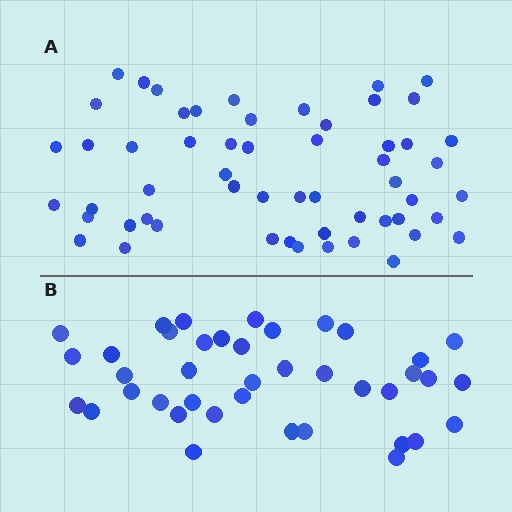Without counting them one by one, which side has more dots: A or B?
Region A (the top region) has more dots.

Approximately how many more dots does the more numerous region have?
Region A has approximately 15 more dots than region B.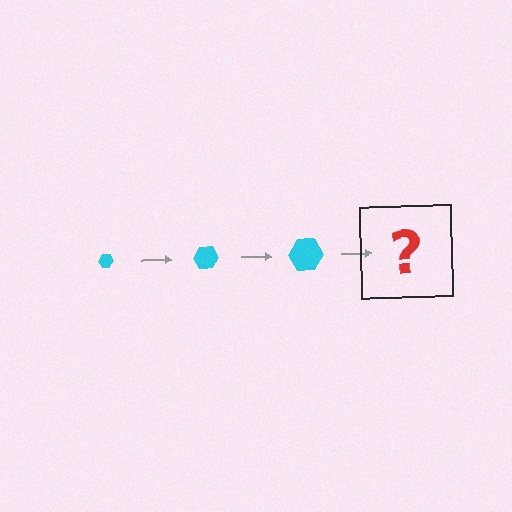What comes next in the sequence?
The next element should be a cyan hexagon, larger than the previous one.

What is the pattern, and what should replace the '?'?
The pattern is that the hexagon gets progressively larger each step. The '?' should be a cyan hexagon, larger than the previous one.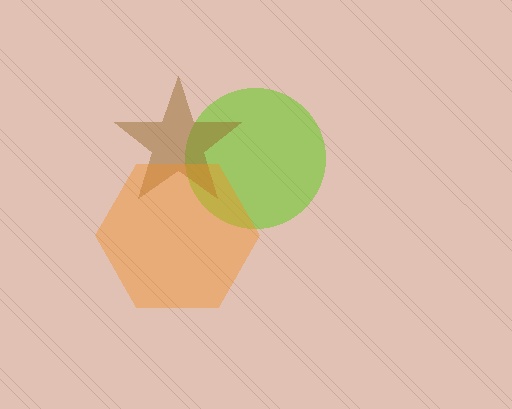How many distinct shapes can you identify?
There are 3 distinct shapes: a lime circle, a brown star, an orange hexagon.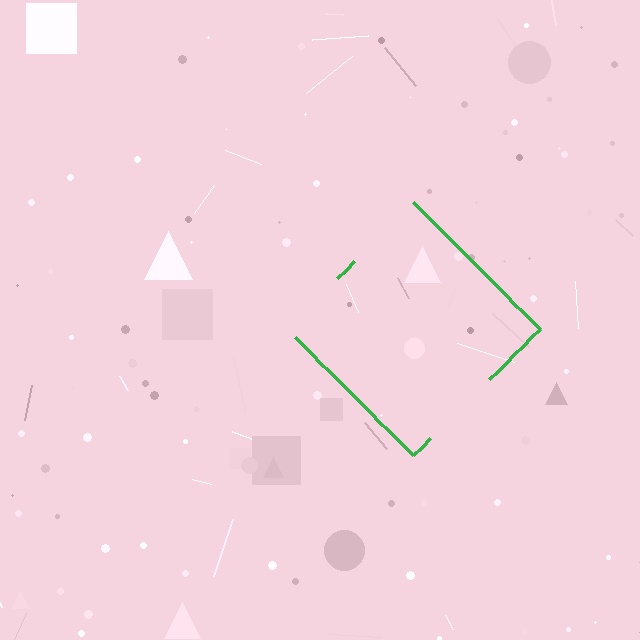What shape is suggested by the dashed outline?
The dashed outline suggests a diamond.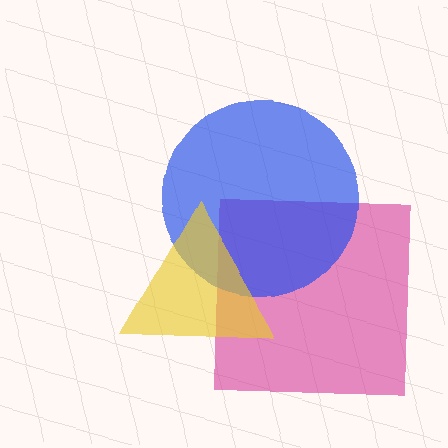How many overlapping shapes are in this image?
There are 3 overlapping shapes in the image.